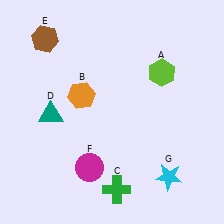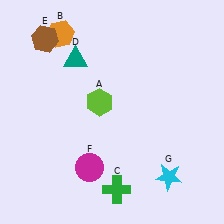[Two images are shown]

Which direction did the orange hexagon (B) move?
The orange hexagon (B) moved up.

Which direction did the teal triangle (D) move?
The teal triangle (D) moved up.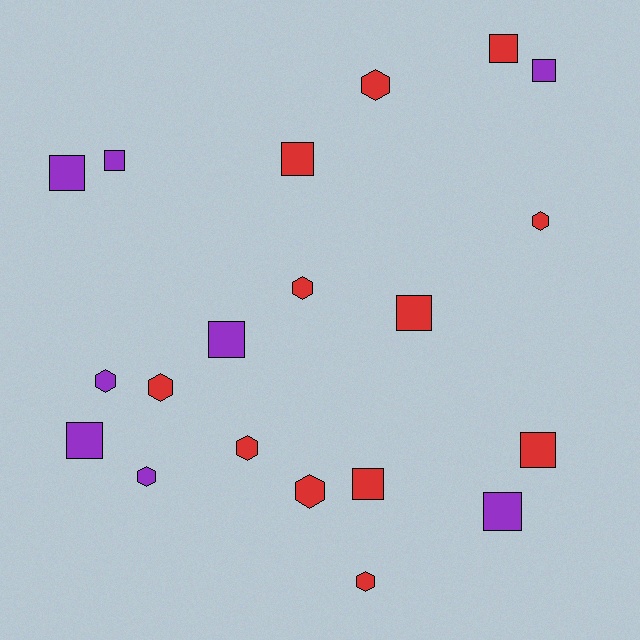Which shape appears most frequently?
Square, with 11 objects.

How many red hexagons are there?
There are 7 red hexagons.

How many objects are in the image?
There are 20 objects.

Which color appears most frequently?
Red, with 12 objects.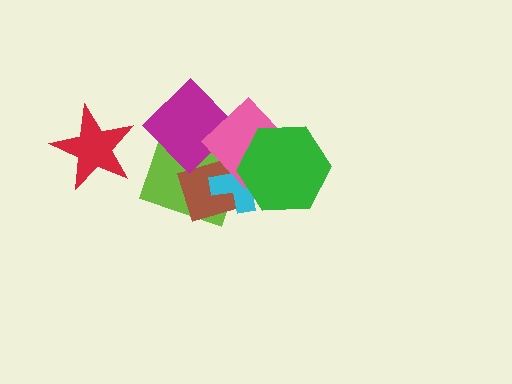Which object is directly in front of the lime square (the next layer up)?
The brown diamond is directly in front of the lime square.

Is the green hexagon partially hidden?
No, no other shape covers it.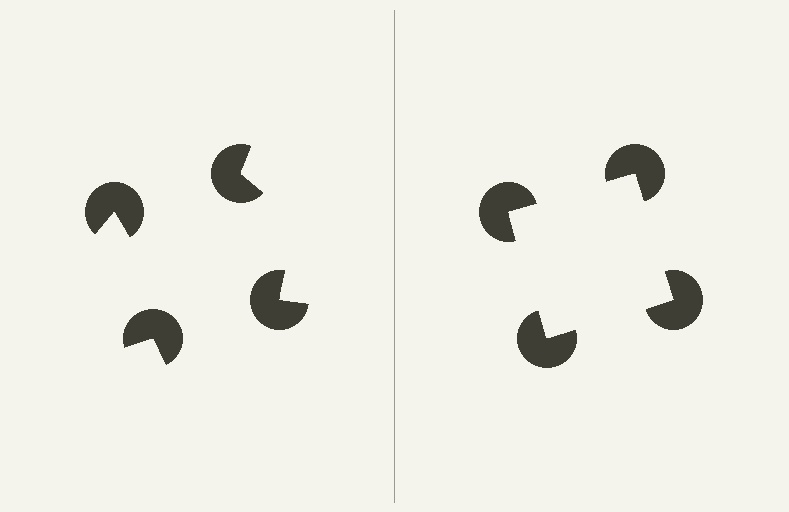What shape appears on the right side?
An illusory square.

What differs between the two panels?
The pac-man discs are positioned identically on both sides; only the wedge orientations differ. On the right they align to a square; on the left they are misaligned.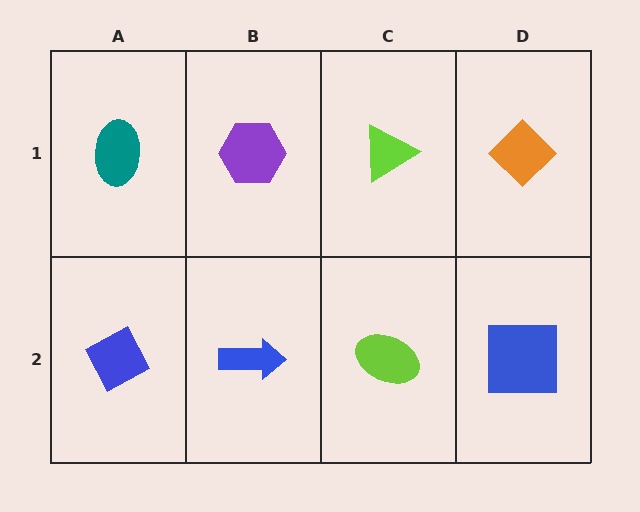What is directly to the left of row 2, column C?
A blue arrow.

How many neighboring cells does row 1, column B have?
3.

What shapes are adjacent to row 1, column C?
A lime ellipse (row 2, column C), a purple hexagon (row 1, column B), an orange diamond (row 1, column D).